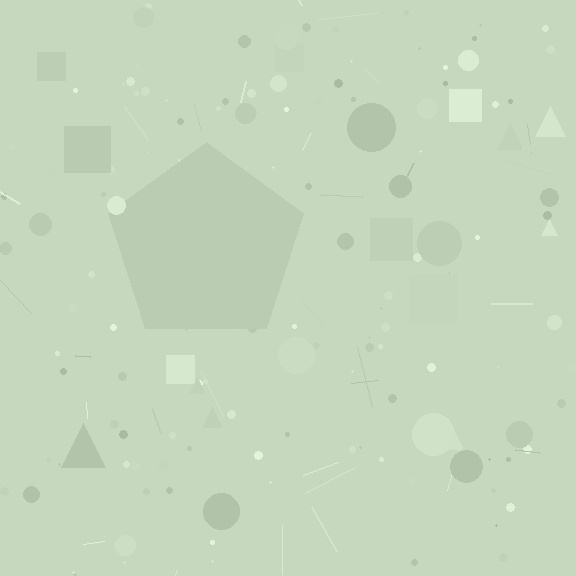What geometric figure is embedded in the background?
A pentagon is embedded in the background.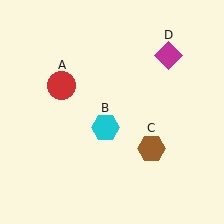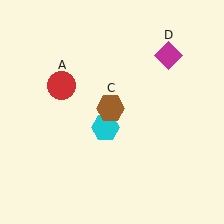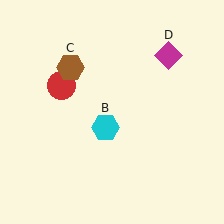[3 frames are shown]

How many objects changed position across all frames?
1 object changed position: brown hexagon (object C).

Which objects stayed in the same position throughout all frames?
Red circle (object A) and cyan hexagon (object B) and magenta diamond (object D) remained stationary.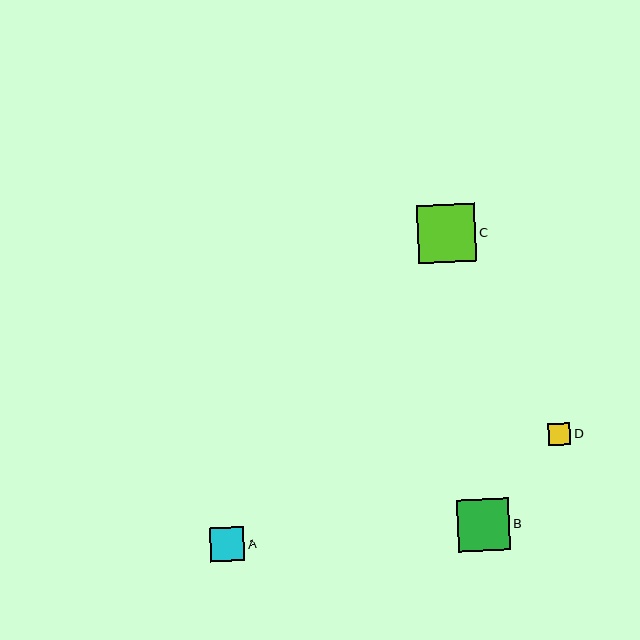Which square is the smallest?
Square D is the smallest with a size of approximately 22 pixels.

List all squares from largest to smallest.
From largest to smallest: C, B, A, D.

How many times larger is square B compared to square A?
Square B is approximately 1.5 times the size of square A.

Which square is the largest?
Square C is the largest with a size of approximately 58 pixels.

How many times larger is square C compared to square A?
Square C is approximately 1.7 times the size of square A.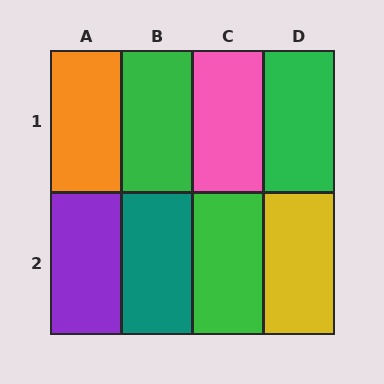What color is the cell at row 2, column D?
Yellow.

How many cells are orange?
1 cell is orange.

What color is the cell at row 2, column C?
Green.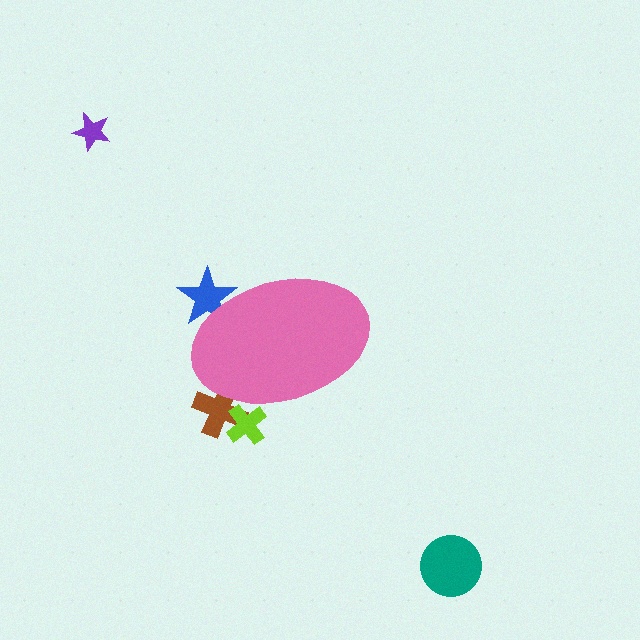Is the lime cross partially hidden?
Yes, the lime cross is partially hidden behind the pink ellipse.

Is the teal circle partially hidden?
No, the teal circle is fully visible.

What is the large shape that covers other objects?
A pink ellipse.